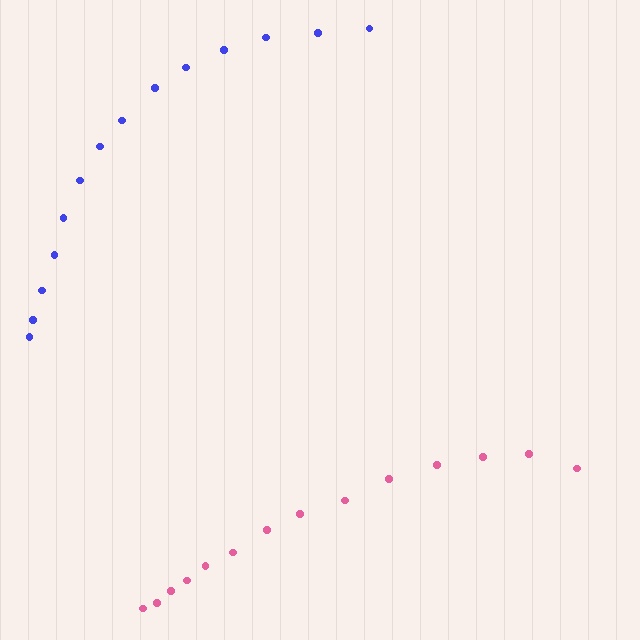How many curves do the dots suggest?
There are 2 distinct paths.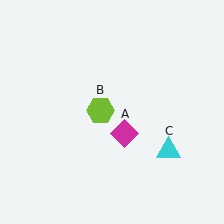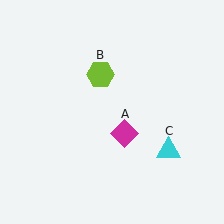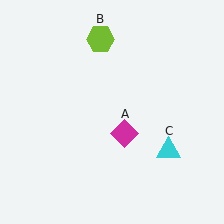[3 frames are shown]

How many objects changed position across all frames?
1 object changed position: lime hexagon (object B).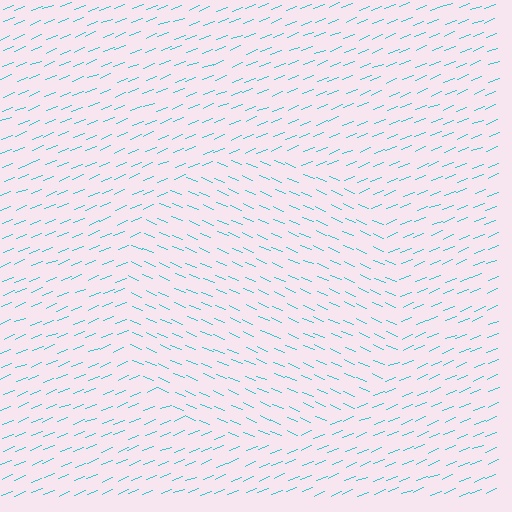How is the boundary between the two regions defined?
The boundary is defined purely by a change in line orientation (approximately 45 degrees difference). All lines are the same color and thickness.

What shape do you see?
I see a circle.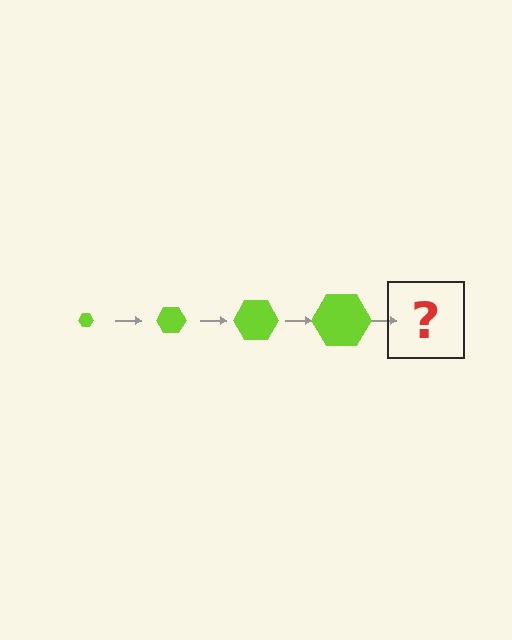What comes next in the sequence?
The next element should be a lime hexagon, larger than the previous one.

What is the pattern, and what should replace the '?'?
The pattern is that the hexagon gets progressively larger each step. The '?' should be a lime hexagon, larger than the previous one.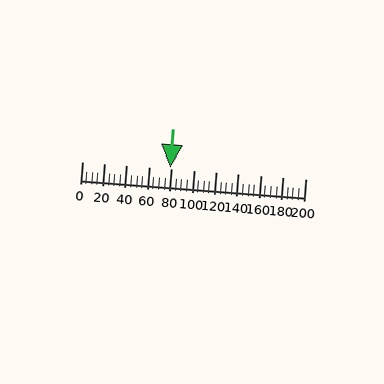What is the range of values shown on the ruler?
The ruler shows values from 0 to 200.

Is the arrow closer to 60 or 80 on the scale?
The arrow is closer to 80.